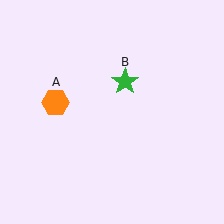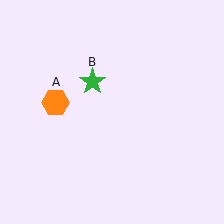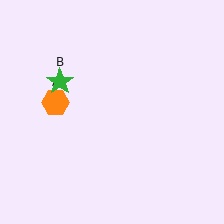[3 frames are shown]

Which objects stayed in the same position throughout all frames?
Orange hexagon (object A) remained stationary.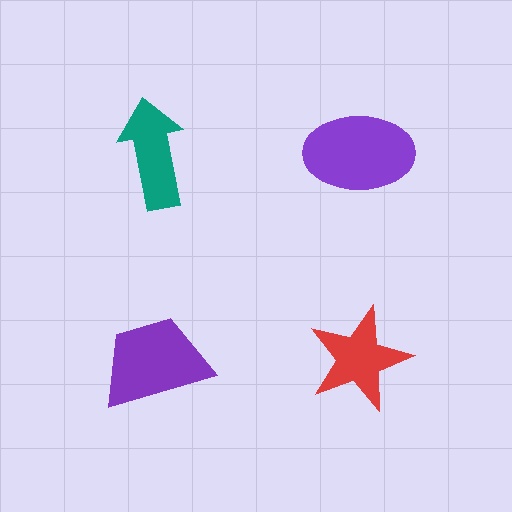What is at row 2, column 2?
A red star.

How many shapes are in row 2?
2 shapes.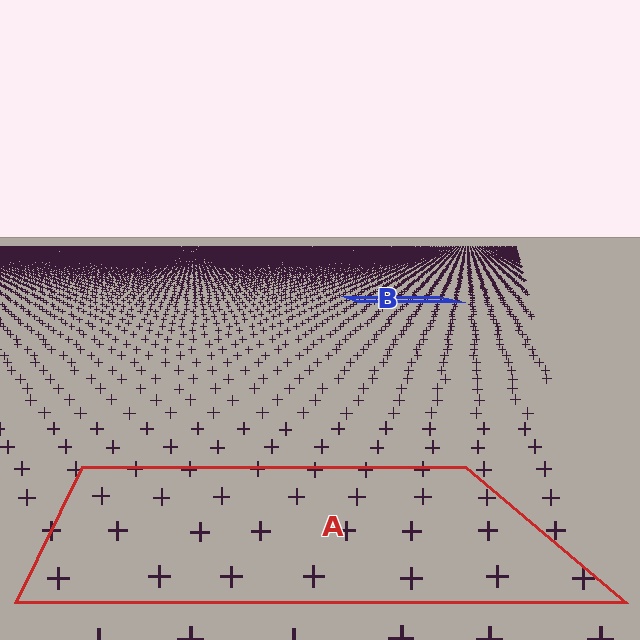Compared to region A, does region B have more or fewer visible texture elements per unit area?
Region B has more texture elements per unit area — they are packed more densely because it is farther away.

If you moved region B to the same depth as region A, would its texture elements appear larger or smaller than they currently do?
They would appear larger. At a closer depth, the same texture elements are projected at a bigger on-screen size.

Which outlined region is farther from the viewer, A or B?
Region B is farther from the viewer — the texture elements inside it appear smaller and more densely packed.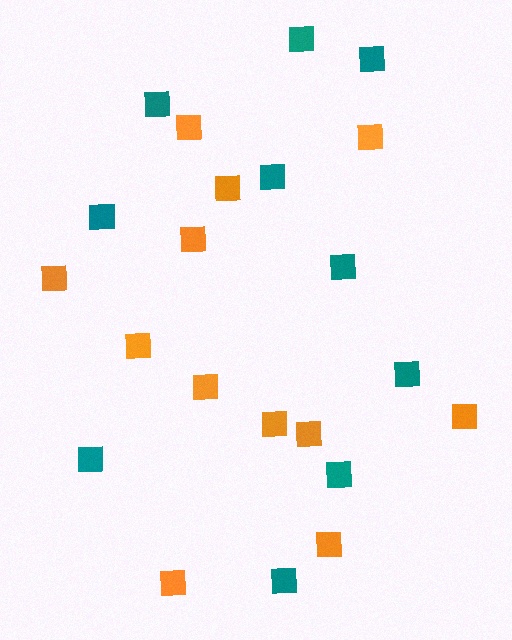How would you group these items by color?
There are 2 groups: one group of teal squares (10) and one group of orange squares (12).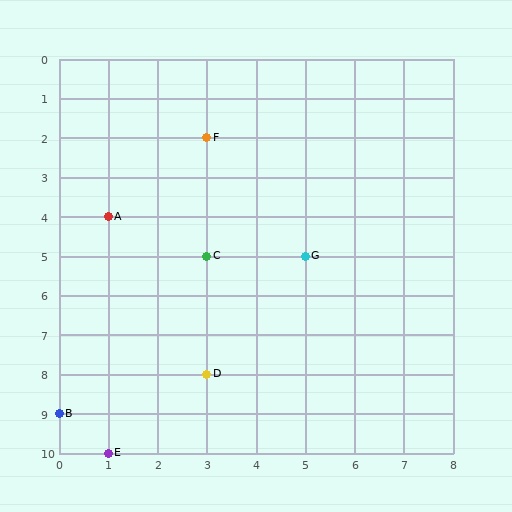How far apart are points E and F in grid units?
Points E and F are 2 columns and 8 rows apart (about 8.2 grid units diagonally).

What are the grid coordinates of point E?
Point E is at grid coordinates (1, 10).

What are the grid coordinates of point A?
Point A is at grid coordinates (1, 4).